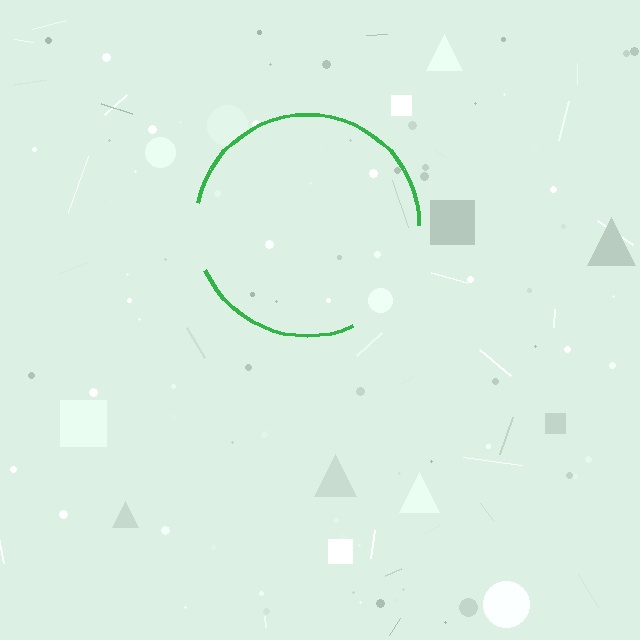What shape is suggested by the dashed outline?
The dashed outline suggests a circle.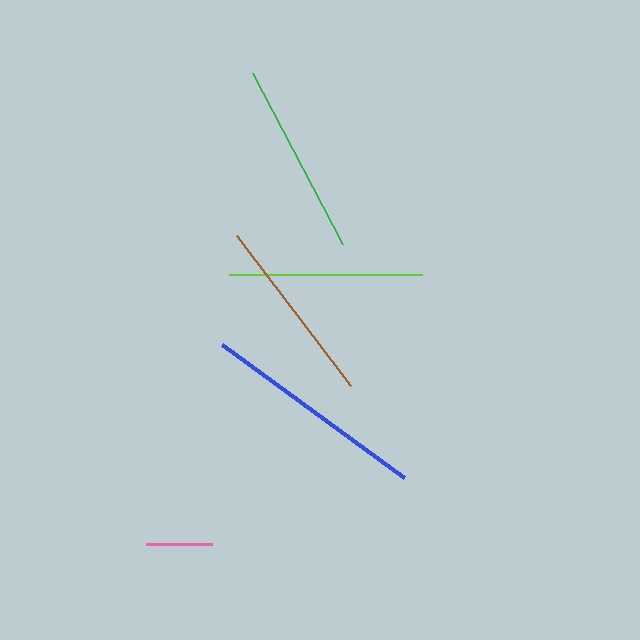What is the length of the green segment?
The green segment is approximately 193 pixels long.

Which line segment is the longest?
The blue line is the longest at approximately 225 pixels.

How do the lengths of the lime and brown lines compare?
The lime and brown lines are approximately the same length.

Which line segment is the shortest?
The pink line is the shortest at approximately 67 pixels.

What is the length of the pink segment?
The pink segment is approximately 67 pixels long.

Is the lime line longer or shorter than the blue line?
The blue line is longer than the lime line.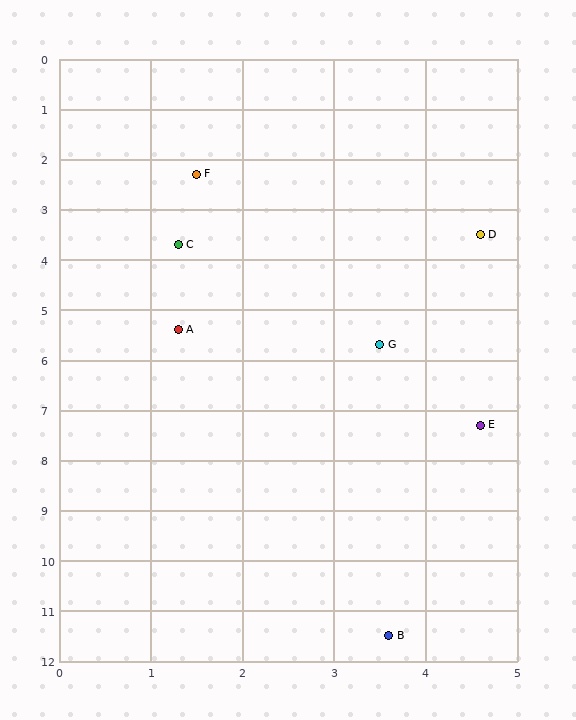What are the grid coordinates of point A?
Point A is at approximately (1.3, 5.4).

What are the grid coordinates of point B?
Point B is at approximately (3.6, 11.5).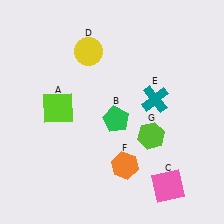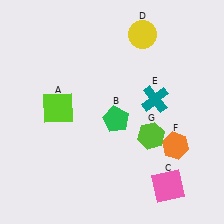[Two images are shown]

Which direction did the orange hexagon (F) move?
The orange hexagon (F) moved right.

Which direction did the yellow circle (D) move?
The yellow circle (D) moved right.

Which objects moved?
The objects that moved are: the yellow circle (D), the orange hexagon (F).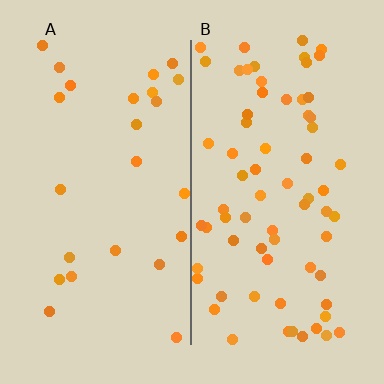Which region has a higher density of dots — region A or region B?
B (the right).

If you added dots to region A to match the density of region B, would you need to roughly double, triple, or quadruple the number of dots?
Approximately triple.